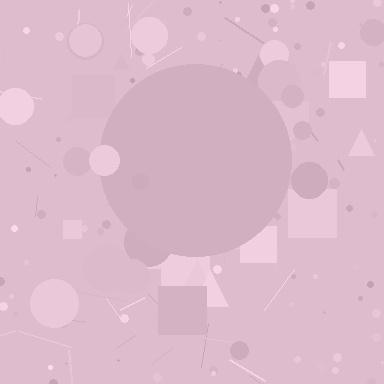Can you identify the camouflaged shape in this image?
The camouflaged shape is a circle.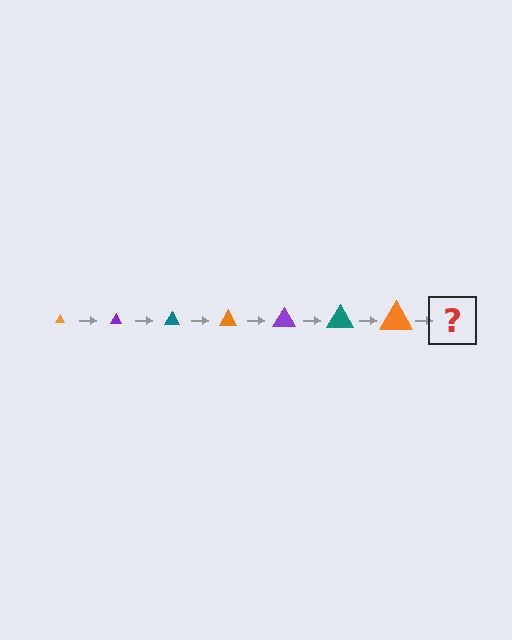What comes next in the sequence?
The next element should be a purple triangle, larger than the previous one.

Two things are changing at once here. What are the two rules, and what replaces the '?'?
The two rules are that the triangle grows larger each step and the color cycles through orange, purple, and teal. The '?' should be a purple triangle, larger than the previous one.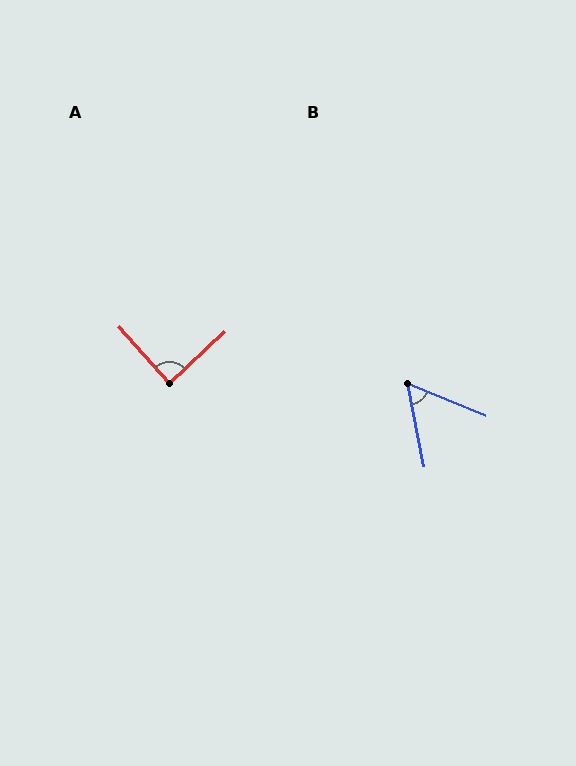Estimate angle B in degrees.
Approximately 57 degrees.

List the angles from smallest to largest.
B (57°), A (89°).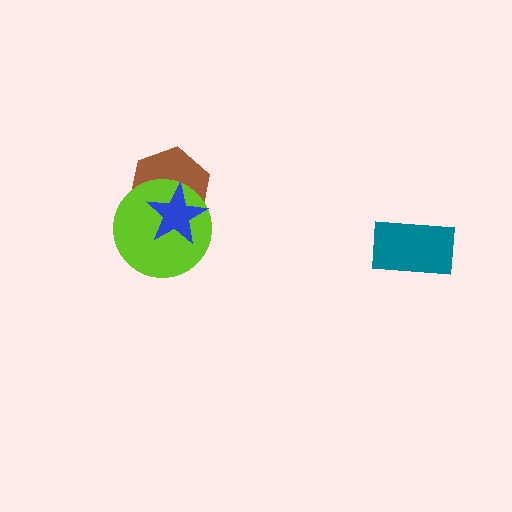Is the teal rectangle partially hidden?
No, no other shape covers it.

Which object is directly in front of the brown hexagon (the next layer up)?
The lime circle is directly in front of the brown hexagon.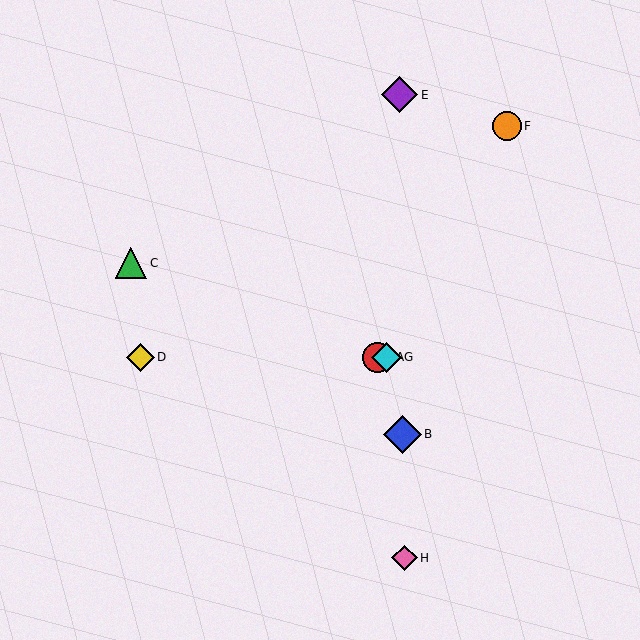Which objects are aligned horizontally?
Objects A, D, G are aligned horizontally.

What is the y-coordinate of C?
Object C is at y≈263.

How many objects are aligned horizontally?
3 objects (A, D, G) are aligned horizontally.